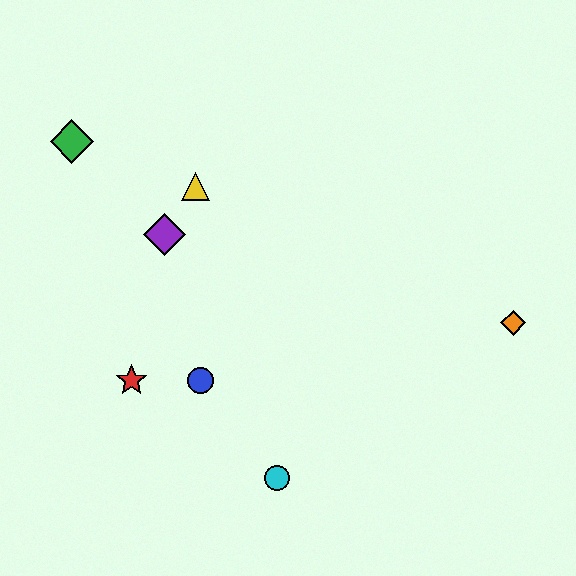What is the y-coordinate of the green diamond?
The green diamond is at y≈141.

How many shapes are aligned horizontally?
2 shapes (the red star, the blue circle) are aligned horizontally.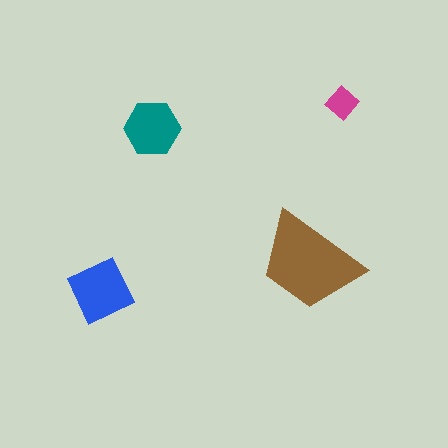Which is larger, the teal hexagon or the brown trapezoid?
The brown trapezoid.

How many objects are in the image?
There are 4 objects in the image.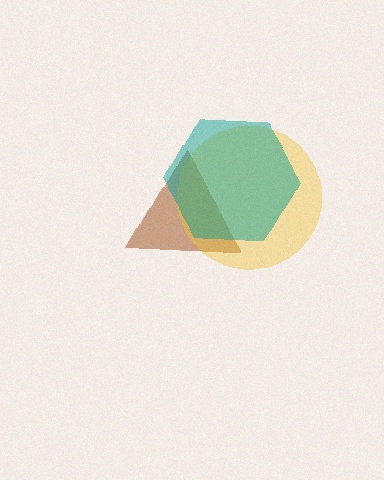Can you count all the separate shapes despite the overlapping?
Yes, there are 3 separate shapes.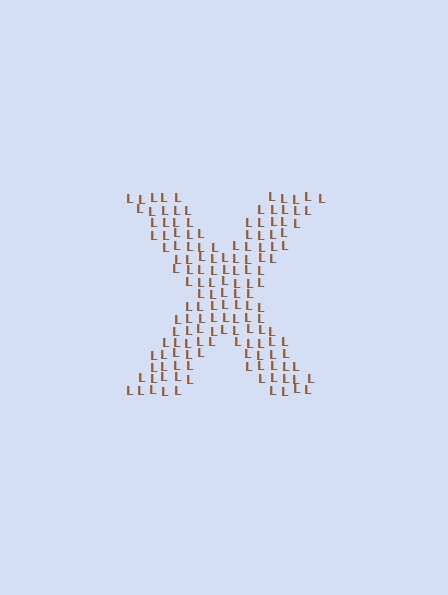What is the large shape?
The large shape is the letter X.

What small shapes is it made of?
It is made of small letter L's.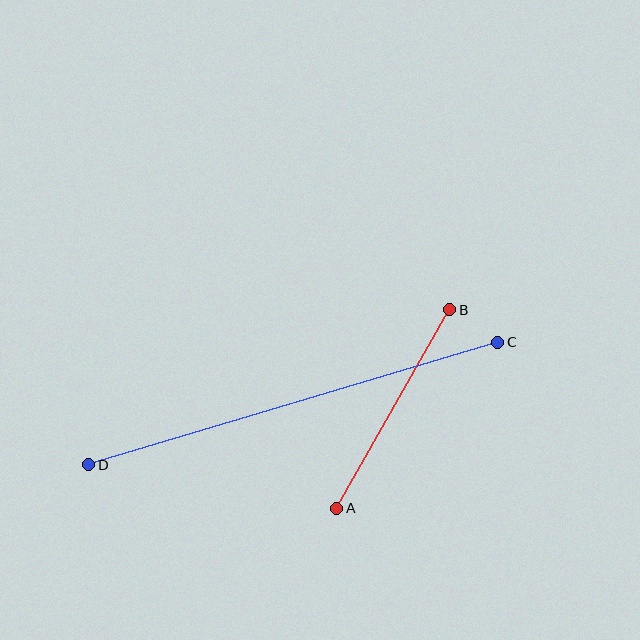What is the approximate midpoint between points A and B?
The midpoint is at approximately (393, 409) pixels.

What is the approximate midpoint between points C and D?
The midpoint is at approximately (293, 403) pixels.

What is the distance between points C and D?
The distance is approximately 427 pixels.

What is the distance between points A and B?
The distance is approximately 228 pixels.